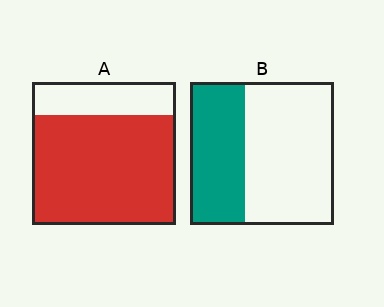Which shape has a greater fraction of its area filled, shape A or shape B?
Shape A.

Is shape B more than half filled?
No.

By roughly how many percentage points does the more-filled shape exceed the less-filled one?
By roughly 40 percentage points (A over B).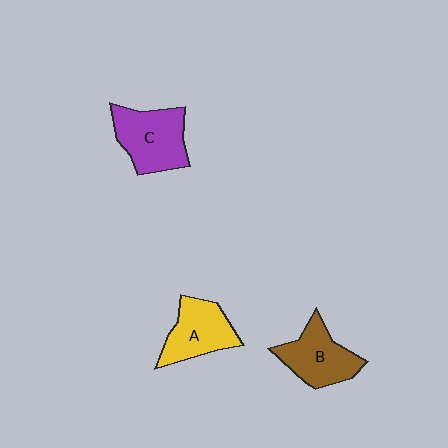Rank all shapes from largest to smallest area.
From largest to smallest: C (purple), B (brown), A (yellow).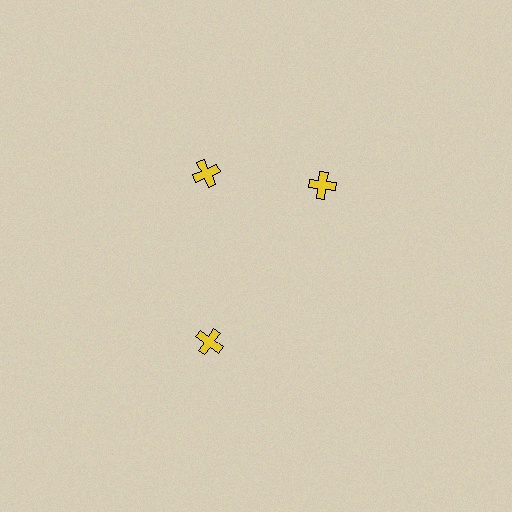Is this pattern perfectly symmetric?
No. The 3 yellow crosses are arranged in a ring, but one element near the 3 o'clock position is rotated out of alignment along the ring, breaking the 3-fold rotational symmetry.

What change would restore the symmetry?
The symmetry would be restored by rotating it back into even spacing with its neighbors so that all 3 crosses sit at equal angles and equal distance from the center.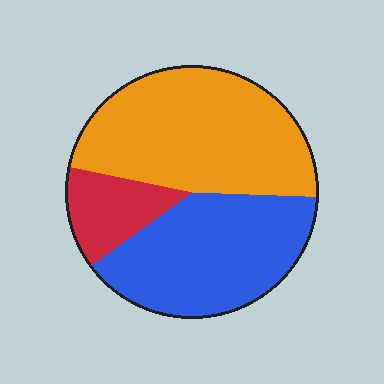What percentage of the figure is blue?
Blue covers roughly 40% of the figure.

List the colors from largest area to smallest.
From largest to smallest: orange, blue, red.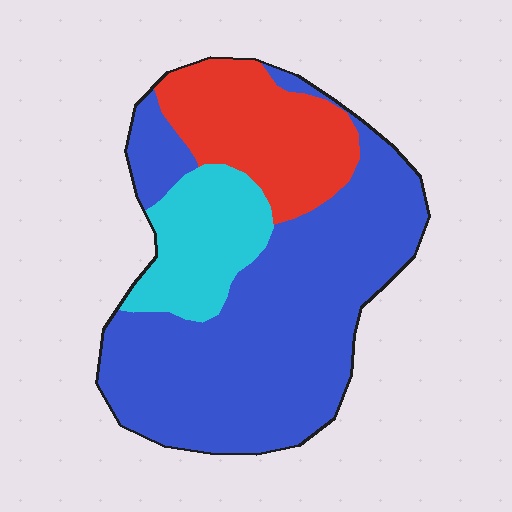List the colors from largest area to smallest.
From largest to smallest: blue, red, cyan.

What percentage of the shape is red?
Red covers about 20% of the shape.